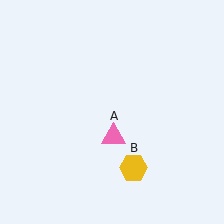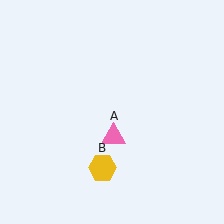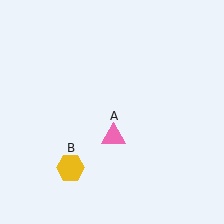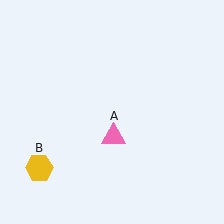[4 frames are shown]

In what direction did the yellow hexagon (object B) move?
The yellow hexagon (object B) moved left.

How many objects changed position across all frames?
1 object changed position: yellow hexagon (object B).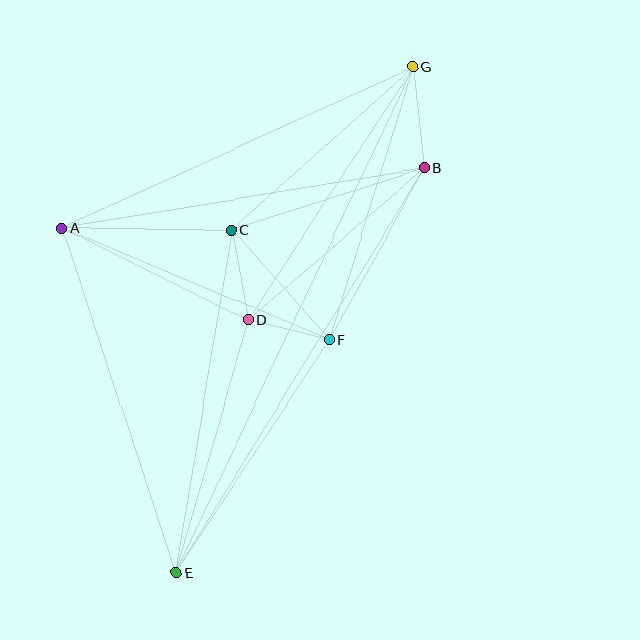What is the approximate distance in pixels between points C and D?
The distance between C and D is approximately 92 pixels.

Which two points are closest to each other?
Points D and F are closest to each other.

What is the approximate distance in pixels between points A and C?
The distance between A and C is approximately 170 pixels.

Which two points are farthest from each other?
Points E and G are farthest from each other.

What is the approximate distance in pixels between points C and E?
The distance between C and E is approximately 347 pixels.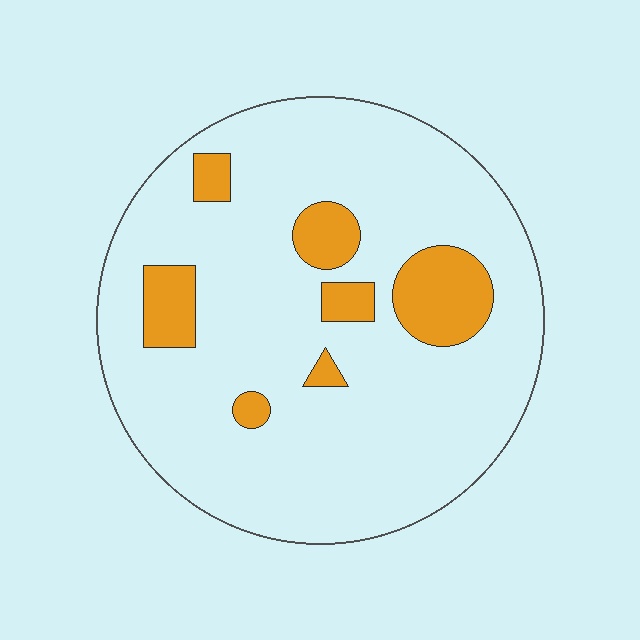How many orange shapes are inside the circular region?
7.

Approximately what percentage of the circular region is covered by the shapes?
Approximately 15%.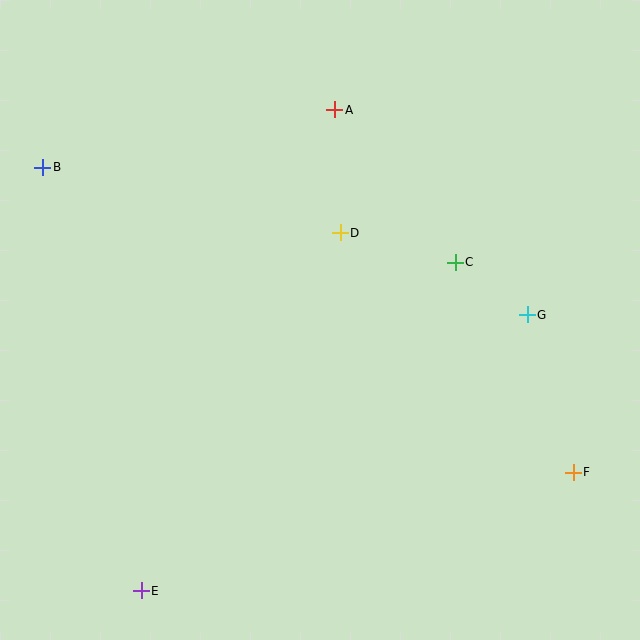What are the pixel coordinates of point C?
Point C is at (455, 262).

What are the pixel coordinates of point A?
Point A is at (335, 110).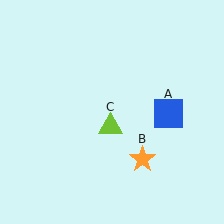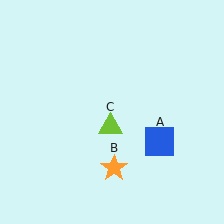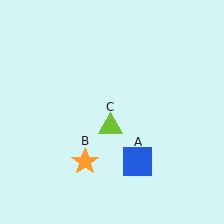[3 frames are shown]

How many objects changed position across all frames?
2 objects changed position: blue square (object A), orange star (object B).